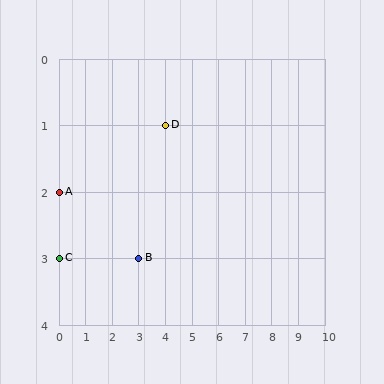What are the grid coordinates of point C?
Point C is at grid coordinates (0, 3).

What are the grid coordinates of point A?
Point A is at grid coordinates (0, 2).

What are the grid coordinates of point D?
Point D is at grid coordinates (4, 1).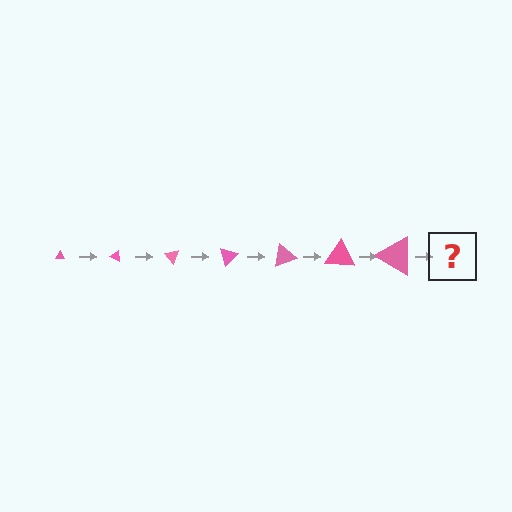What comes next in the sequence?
The next element should be a triangle, larger than the previous one and rotated 175 degrees from the start.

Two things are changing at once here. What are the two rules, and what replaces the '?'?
The two rules are that the triangle grows larger each step and it rotates 25 degrees each step. The '?' should be a triangle, larger than the previous one and rotated 175 degrees from the start.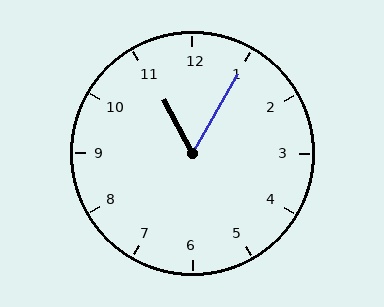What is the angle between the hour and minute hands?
Approximately 58 degrees.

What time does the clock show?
11:05.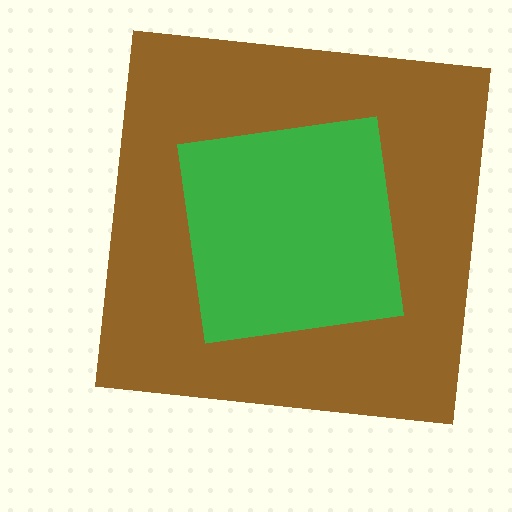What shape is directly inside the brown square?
The green square.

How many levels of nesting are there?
2.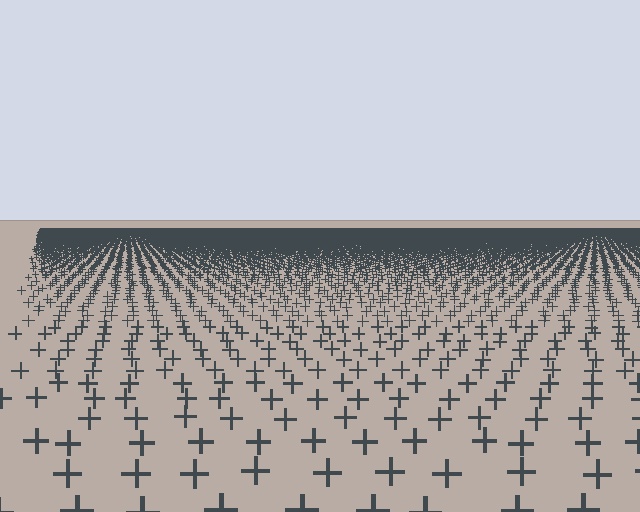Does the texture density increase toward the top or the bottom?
Density increases toward the top.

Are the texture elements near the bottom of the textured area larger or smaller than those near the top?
Larger. Near the bottom, elements are closer to the viewer and appear at a bigger on-screen size.